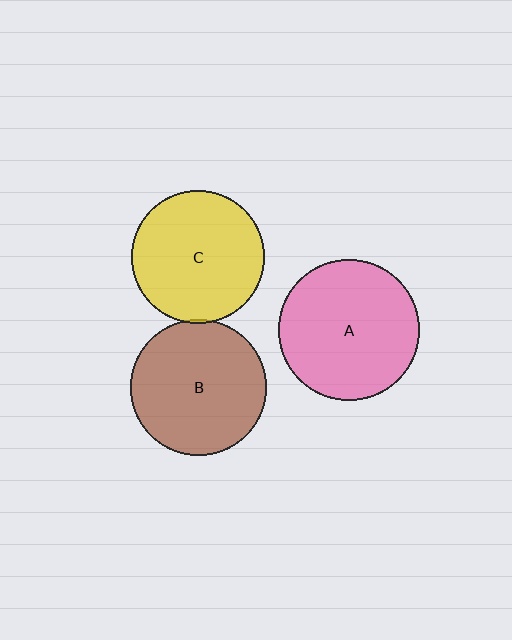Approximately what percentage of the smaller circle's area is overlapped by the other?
Approximately 5%.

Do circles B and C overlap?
Yes.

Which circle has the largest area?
Circle A (pink).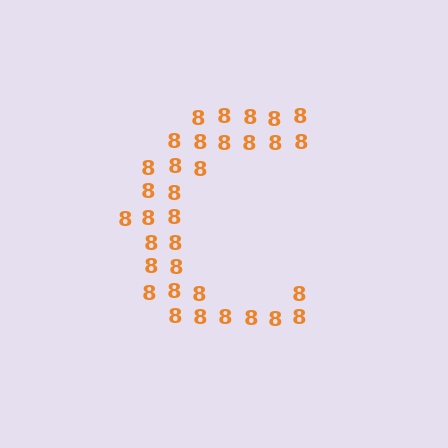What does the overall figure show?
The overall figure shows the letter C.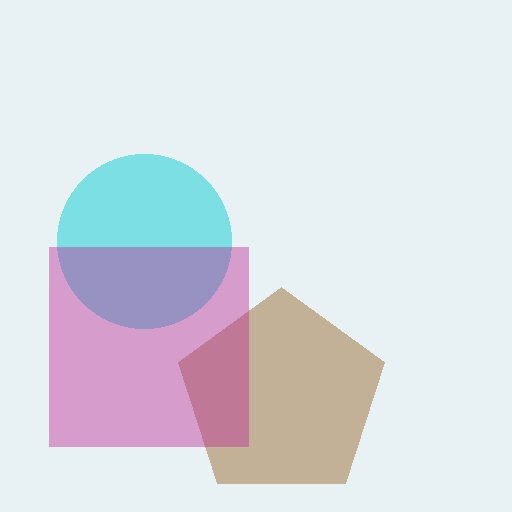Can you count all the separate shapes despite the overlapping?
Yes, there are 3 separate shapes.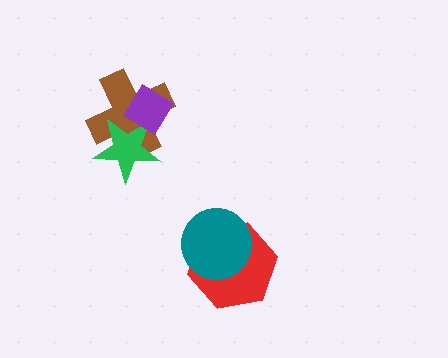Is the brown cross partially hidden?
Yes, it is partially covered by another shape.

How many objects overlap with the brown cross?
2 objects overlap with the brown cross.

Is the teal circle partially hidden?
No, no other shape covers it.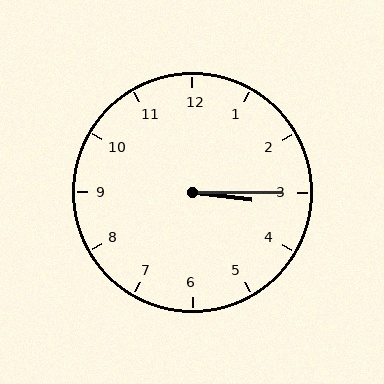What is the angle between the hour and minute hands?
Approximately 8 degrees.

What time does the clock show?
3:15.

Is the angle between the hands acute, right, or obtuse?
It is acute.